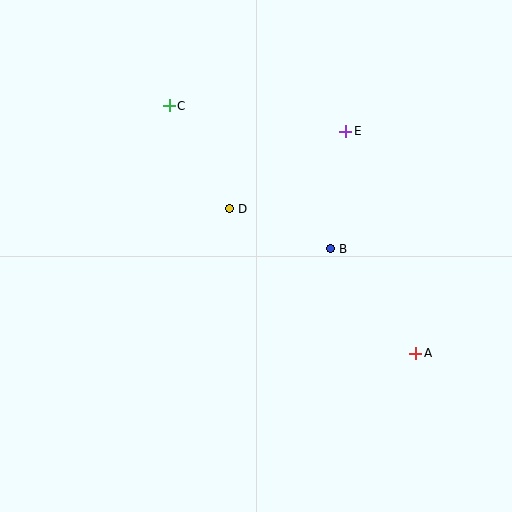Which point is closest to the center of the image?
Point D at (230, 209) is closest to the center.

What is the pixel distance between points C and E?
The distance between C and E is 178 pixels.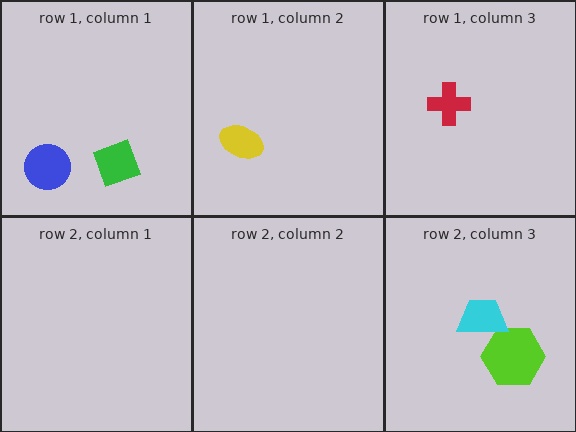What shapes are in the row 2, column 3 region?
The lime hexagon, the cyan trapezoid.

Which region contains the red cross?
The row 1, column 3 region.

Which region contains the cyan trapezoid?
The row 2, column 3 region.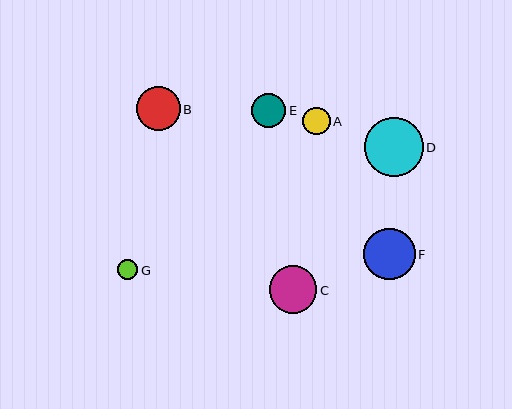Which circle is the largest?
Circle D is the largest with a size of approximately 59 pixels.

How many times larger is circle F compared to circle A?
Circle F is approximately 1.9 times the size of circle A.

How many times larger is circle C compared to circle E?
Circle C is approximately 1.4 times the size of circle E.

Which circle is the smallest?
Circle G is the smallest with a size of approximately 20 pixels.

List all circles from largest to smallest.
From largest to smallest: D, F, C, B, E, A, G.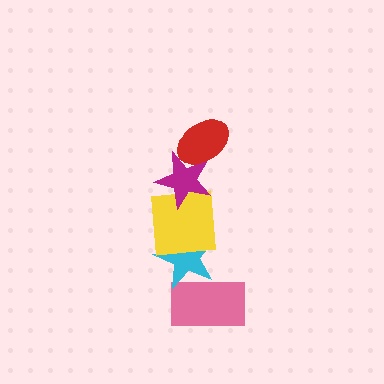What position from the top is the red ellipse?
The red ellipse is 1st from the top.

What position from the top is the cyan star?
The cyan star is 4th from the top.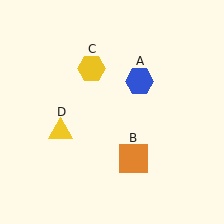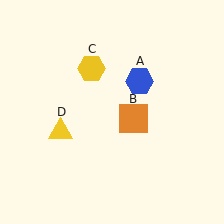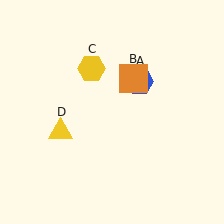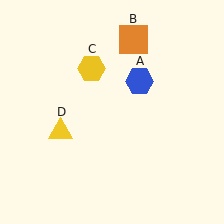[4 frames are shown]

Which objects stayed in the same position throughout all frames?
Blue hexagon (object A) and yellow hexagon (object C) and yellow triangle (object D) remained stationary.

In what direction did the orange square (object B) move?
The orange square (object B) moved up.